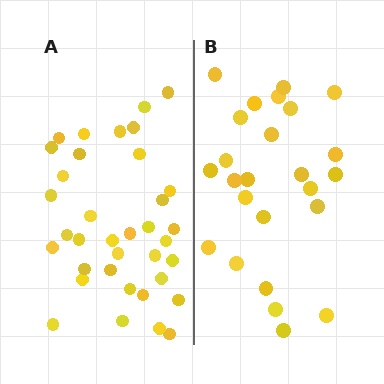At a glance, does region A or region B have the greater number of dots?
Region A (the left region) has more dots.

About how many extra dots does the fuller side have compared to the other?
Region A has roughly 12 or so more dots than region B.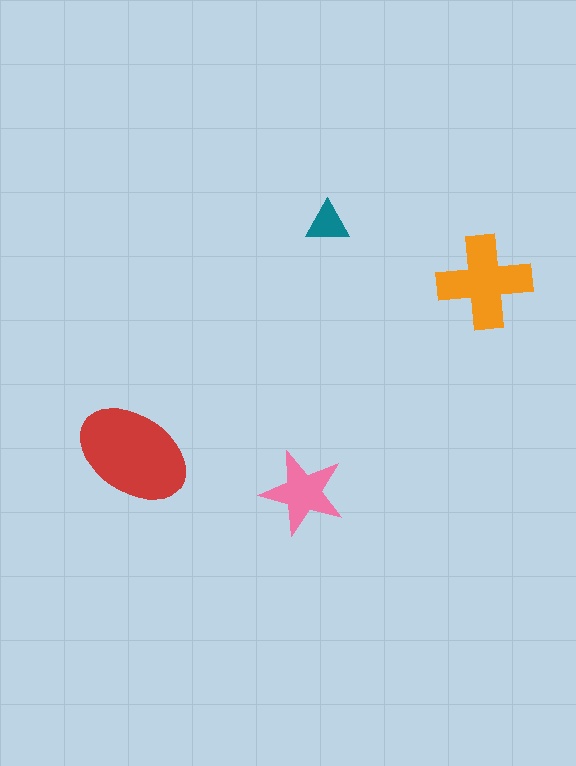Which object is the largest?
The red ellipse.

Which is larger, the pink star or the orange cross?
The orange cross.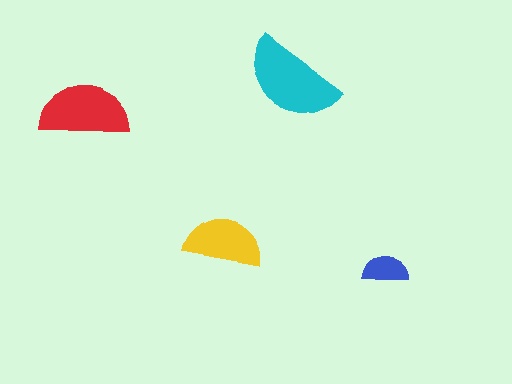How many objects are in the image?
There are 4 objects in the image.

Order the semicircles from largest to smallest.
the cyan one, the red one, the yellow one, the blue one.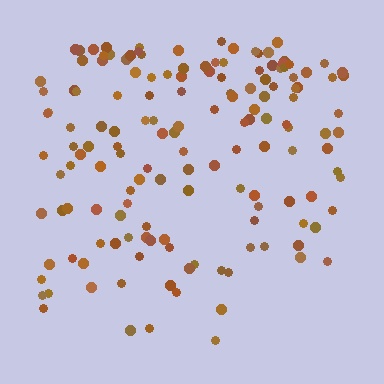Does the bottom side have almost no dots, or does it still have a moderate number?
Still a moderate number, just noticeably fewer than the top.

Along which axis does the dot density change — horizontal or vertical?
Vertical.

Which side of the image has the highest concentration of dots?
The top.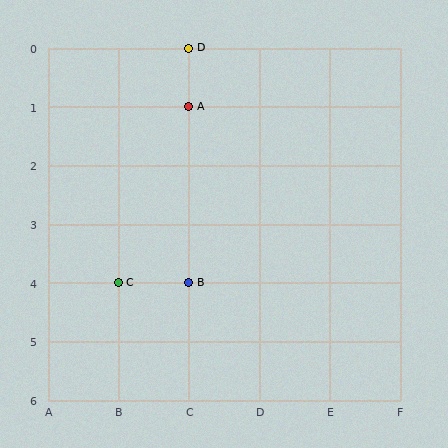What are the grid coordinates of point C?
Point C is at grid coordinates (B, 4).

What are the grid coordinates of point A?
Point A is at grid coordinates (C, 1).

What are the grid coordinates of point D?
Point D is at grid coordinates (C, 0).